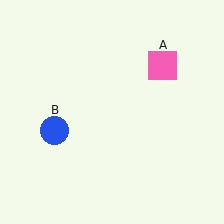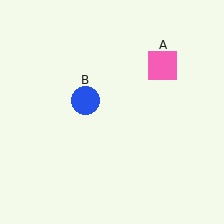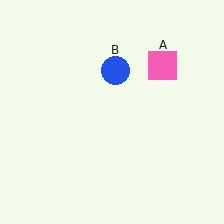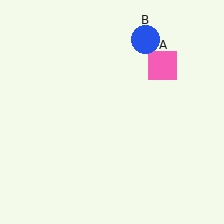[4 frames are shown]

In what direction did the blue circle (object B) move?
The blue circle (object B) moved up and to the right.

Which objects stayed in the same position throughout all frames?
Pink square (object A) remained stationary.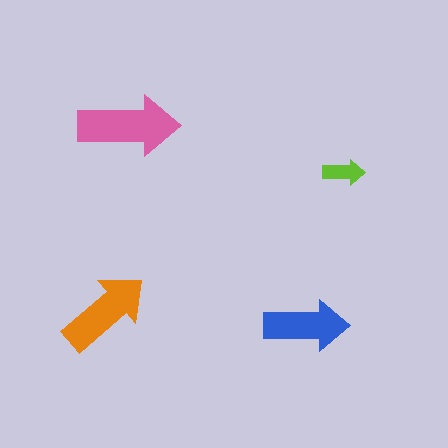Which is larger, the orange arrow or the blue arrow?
The orange one.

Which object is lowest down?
The blue arrow is bottommost.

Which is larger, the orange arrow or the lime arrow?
The orange one.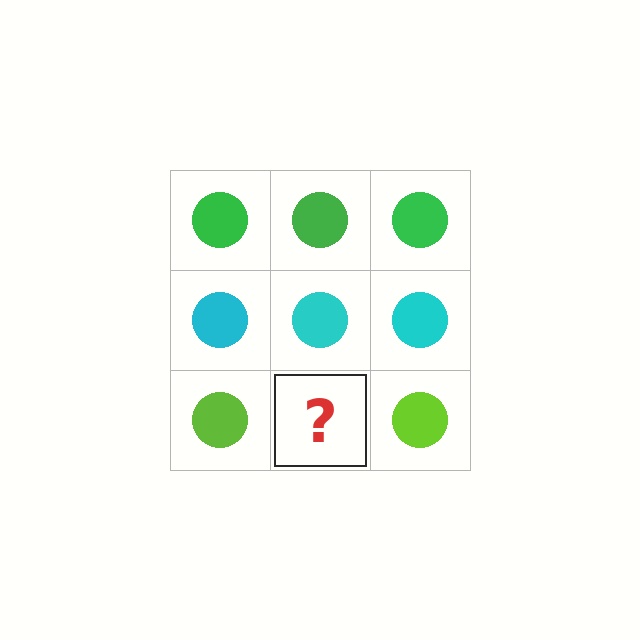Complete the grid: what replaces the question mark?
The question mark should be replaced with a lime circle.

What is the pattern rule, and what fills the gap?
The rule is that each row has a consistent color. The gap should be filled with a lime circle.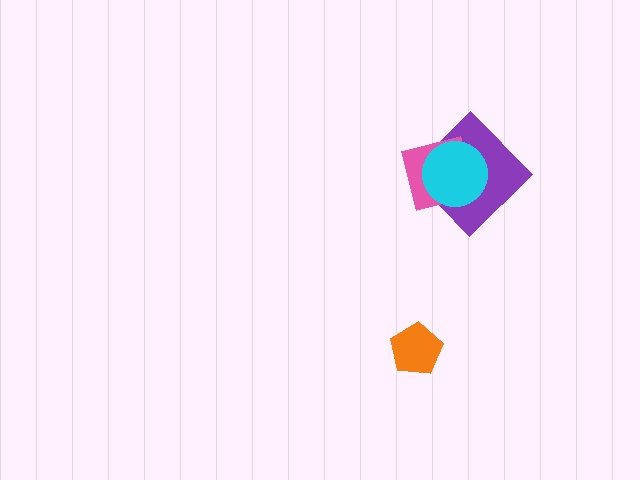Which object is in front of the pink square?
The cyan circle is in front of the pink square.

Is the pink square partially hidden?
Yes, it is partially covered by another shape.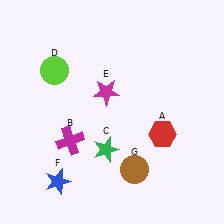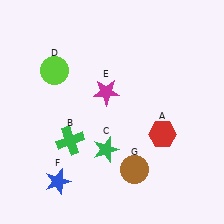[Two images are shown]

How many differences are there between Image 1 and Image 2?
There is 1 difference between the two images.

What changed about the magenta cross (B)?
In Image 1, B is magenta. In Image 2, it changed to green.